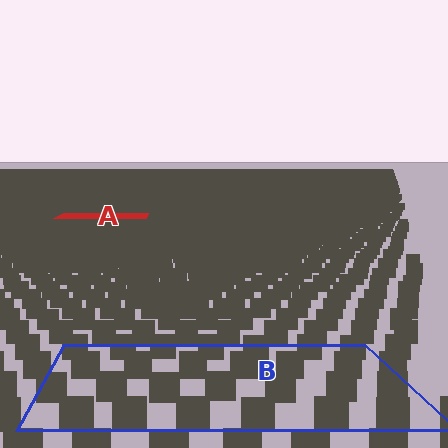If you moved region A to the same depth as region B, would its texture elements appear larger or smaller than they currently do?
They would appear larger. At a closer depth, the same texture elements are projected at a bigger on-screen size.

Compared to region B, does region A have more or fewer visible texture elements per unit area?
Region A has more texture elements per unit area — they are packed more densely because it is farther away.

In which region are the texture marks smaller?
The texture marks are smaller in region A, because it is farther away.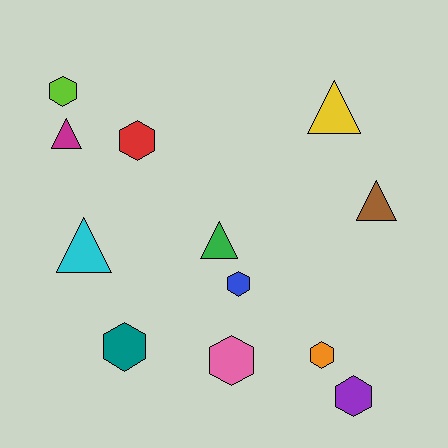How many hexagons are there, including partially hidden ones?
There are 7 hexagons.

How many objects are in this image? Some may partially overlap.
There are 12 objects.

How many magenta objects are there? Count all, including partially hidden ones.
There is 1 magenta object.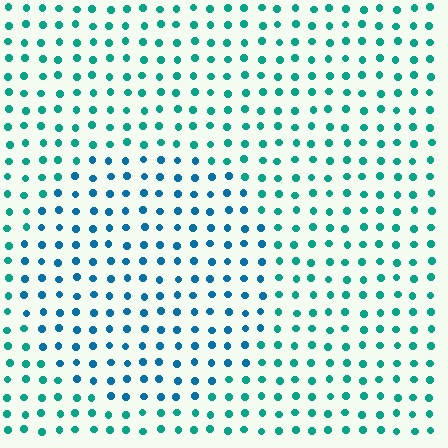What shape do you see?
I see a circle.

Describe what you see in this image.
The image is filled with small teal elements in a uniform arrangement. A circle-shaped region is visible where the elements are tinted to a slightly different hue, forming a subtle color boundary.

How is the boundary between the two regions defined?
The boundary is defined purely by a slight shift in hue (about 32 degrees). Spacing, size, and orientation are identical on both sides.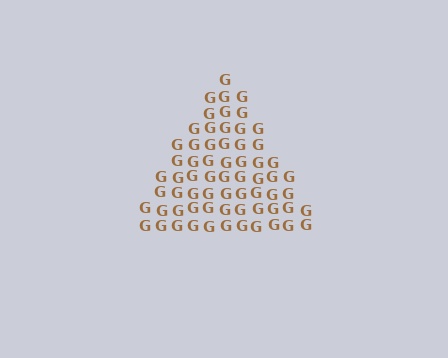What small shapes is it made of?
It is made of small letter G's.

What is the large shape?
The large shape is a triangle.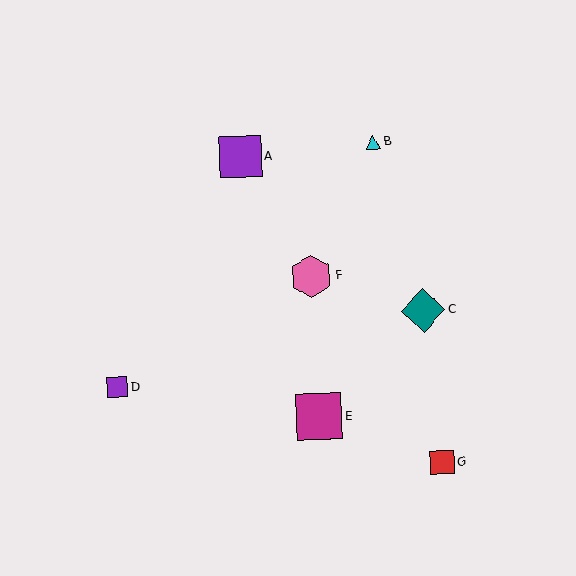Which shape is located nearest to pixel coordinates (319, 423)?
The magenta square (labeled E) at (319, 417) is nearest to that location.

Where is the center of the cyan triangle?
The center of the cyan triangle is at (373, 142).